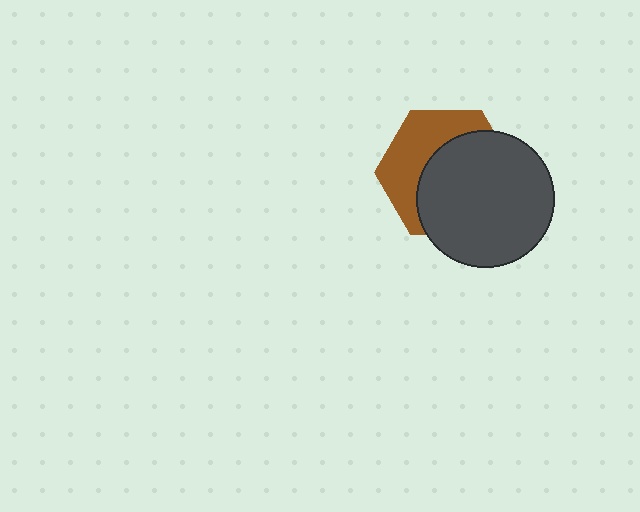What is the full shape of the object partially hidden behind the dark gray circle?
The partially hidden object is a brown hexagon.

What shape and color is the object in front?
The object in front is a dark gray circle.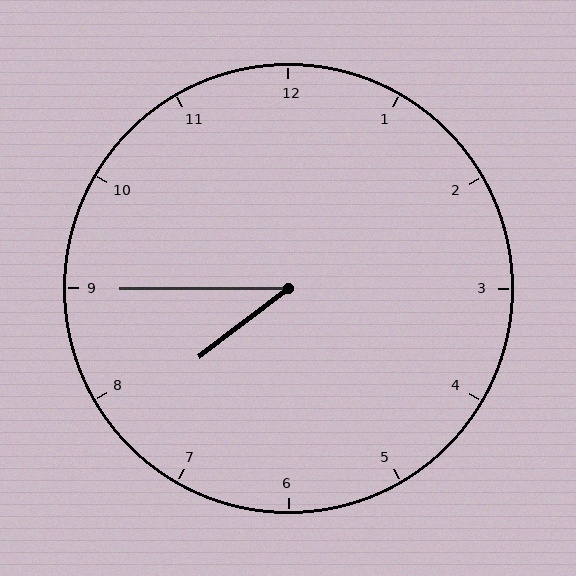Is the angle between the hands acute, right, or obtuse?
It is acute.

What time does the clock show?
7:45.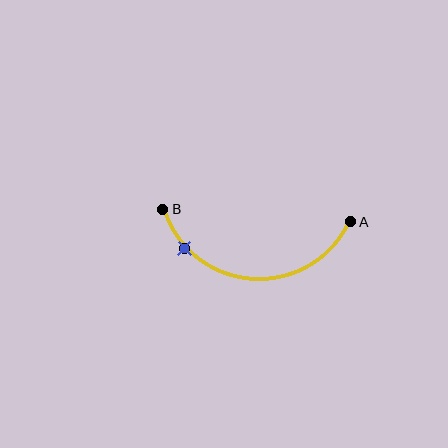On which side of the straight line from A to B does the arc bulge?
The arc bulges below the straight line connecting A and B.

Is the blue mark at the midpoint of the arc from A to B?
No. The blue mark lies on the arc but is closer to endpoint B. The arc midpoint would be at the point on the curve equidistant along the arc from both A and B.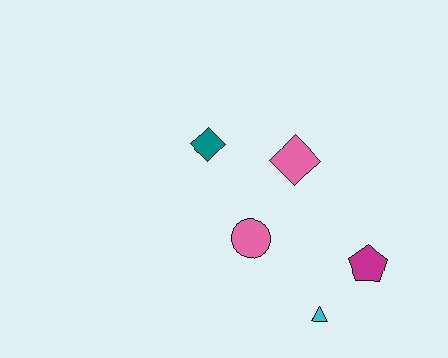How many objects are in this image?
There are 5 objects.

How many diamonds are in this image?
There are 2 diamonds.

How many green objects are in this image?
There are no green objects.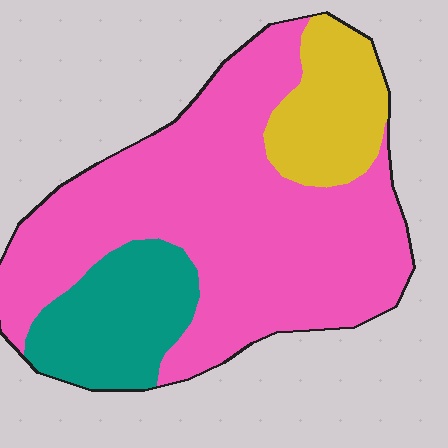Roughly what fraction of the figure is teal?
Teal covers around 20% of the figure.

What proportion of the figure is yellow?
Yellow covers about 15% of the figure.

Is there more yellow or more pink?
Pink.